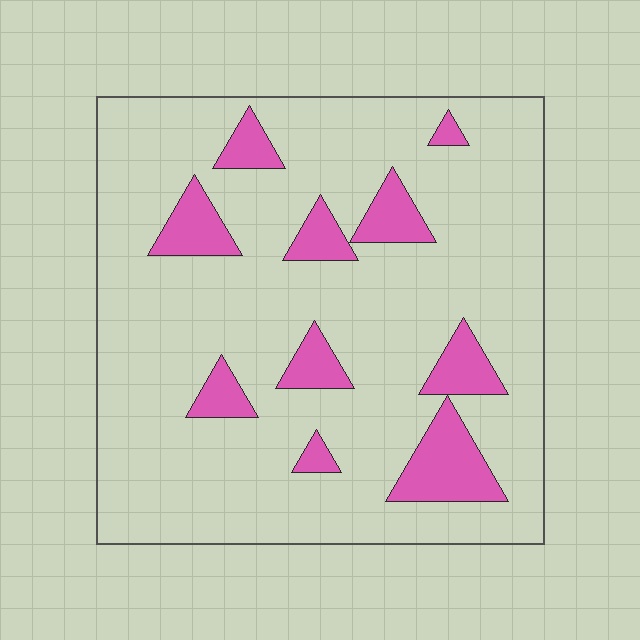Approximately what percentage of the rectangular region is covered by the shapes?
Approximately 15%.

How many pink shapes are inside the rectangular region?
10.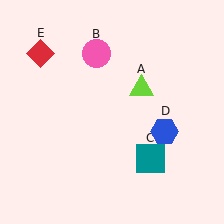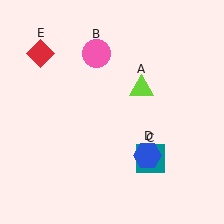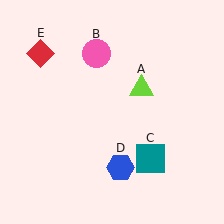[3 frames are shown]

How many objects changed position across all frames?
1 object changed position: blue hexagon (object D).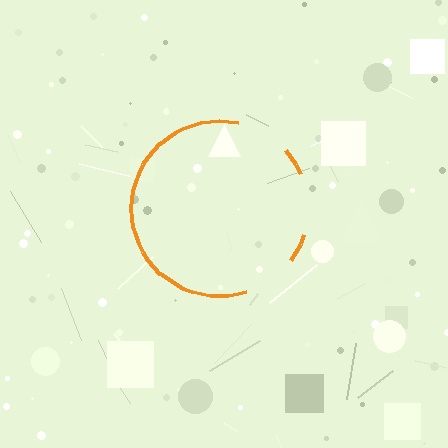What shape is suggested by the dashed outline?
The dashed outline suggests a circle.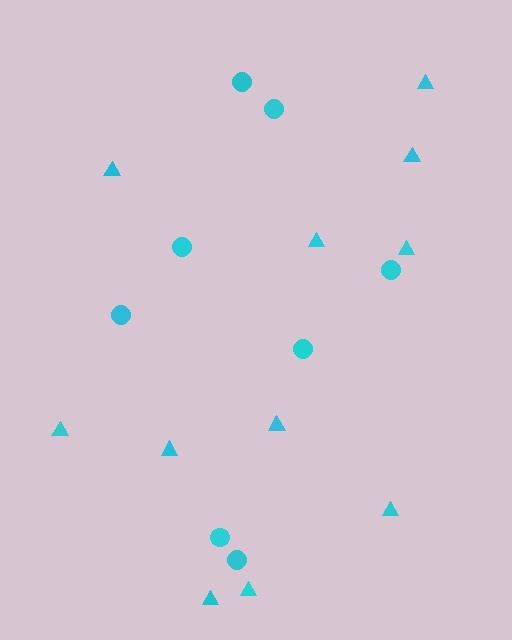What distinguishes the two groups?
There are 2 groups: one group of triangles (11) and one group of circles (8).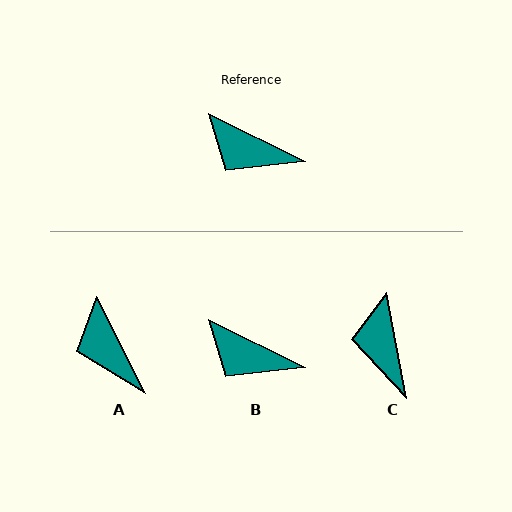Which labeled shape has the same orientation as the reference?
B.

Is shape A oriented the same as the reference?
No, it is off by about 37 degrees.